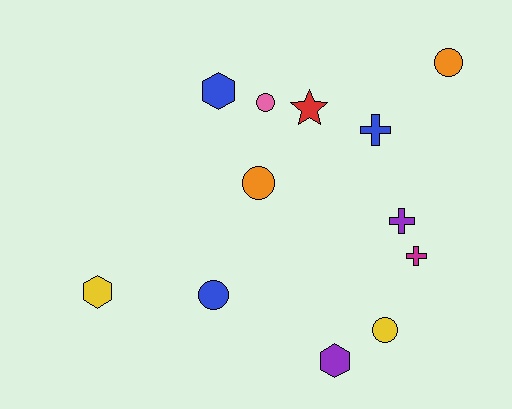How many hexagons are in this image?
There are 3 hexagons.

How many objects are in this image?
There are 12 objects.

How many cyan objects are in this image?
There are no cyan objects.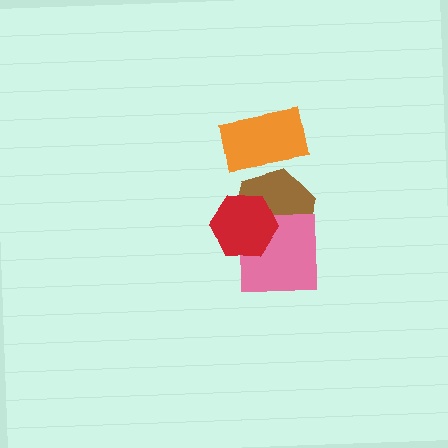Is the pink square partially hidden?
Yes, it is partially covered by another shape.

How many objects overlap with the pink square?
2 objects overlap with the pink square.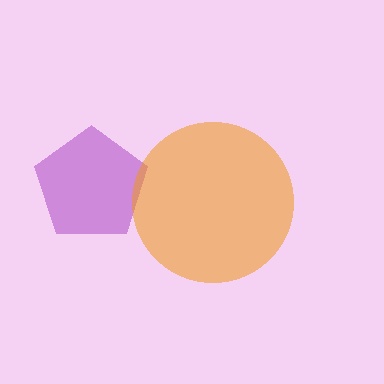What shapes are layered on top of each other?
The layered shapes are: a purple pentagon, an orange circle.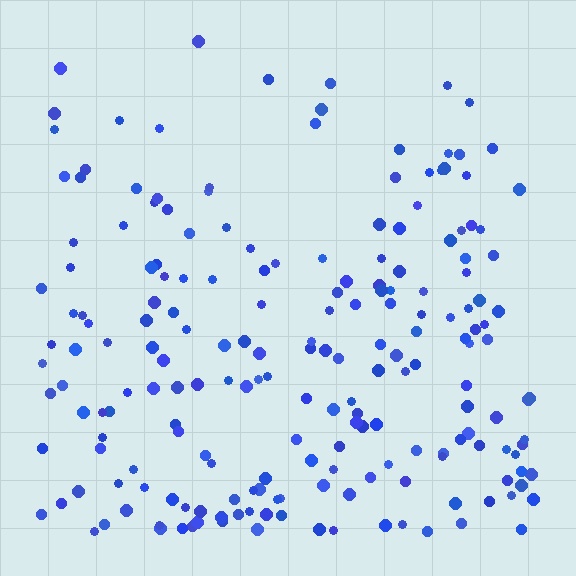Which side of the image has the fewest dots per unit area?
The top.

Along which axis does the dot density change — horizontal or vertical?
Vertical.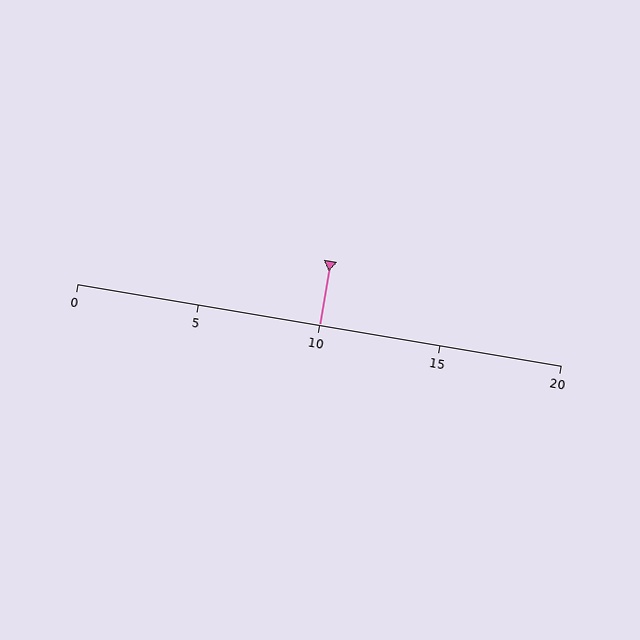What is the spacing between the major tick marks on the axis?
The major ticks are spaced 5 apart.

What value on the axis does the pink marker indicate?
The marker indicates approximately 10.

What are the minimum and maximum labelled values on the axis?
The axis runs from 0 to 20.